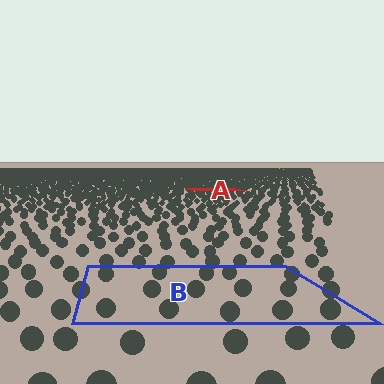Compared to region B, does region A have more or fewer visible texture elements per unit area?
Region A has more texture elements per unit area — they are packed more densely because it is farther away.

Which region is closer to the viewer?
Region B is closer. The texture elements there are larger and more spread out.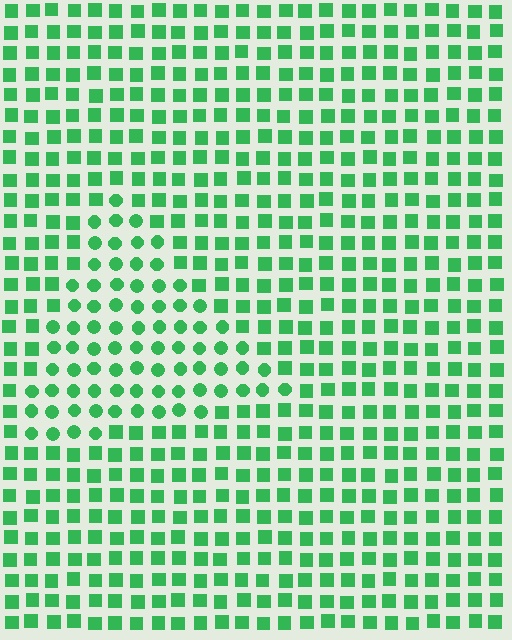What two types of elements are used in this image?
The image uses circles inside the triangle region and squares outside it.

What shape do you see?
I see a triangle.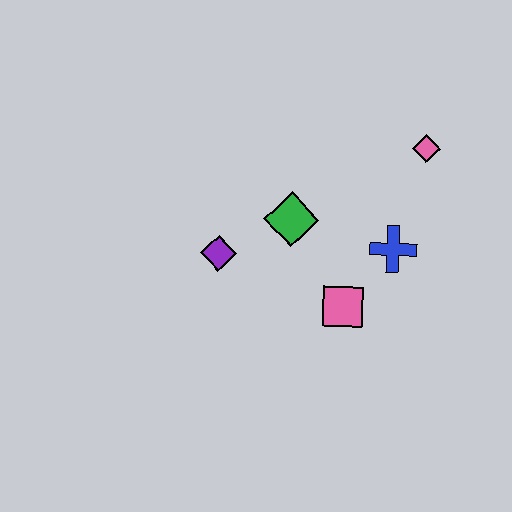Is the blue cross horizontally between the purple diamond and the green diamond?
No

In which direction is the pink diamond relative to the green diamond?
The pink diamond is to the right of the green diamond.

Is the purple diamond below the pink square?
No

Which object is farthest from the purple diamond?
The pink diamond is farthest from the purple diamond.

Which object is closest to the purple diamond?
The green diamond is closest to the purple diamond.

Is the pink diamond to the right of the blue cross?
Yes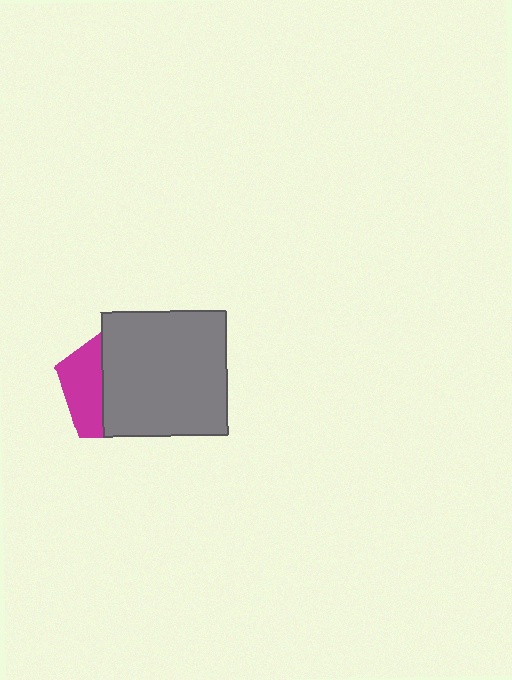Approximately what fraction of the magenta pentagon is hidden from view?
Roughly 65% of the magenta pentagon is hidden behind the gray square.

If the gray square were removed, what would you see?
You would see the complete magenta pentagon.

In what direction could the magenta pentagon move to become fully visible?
The magenta pentagon could move left. That would shift it out from behind the gray square entirely.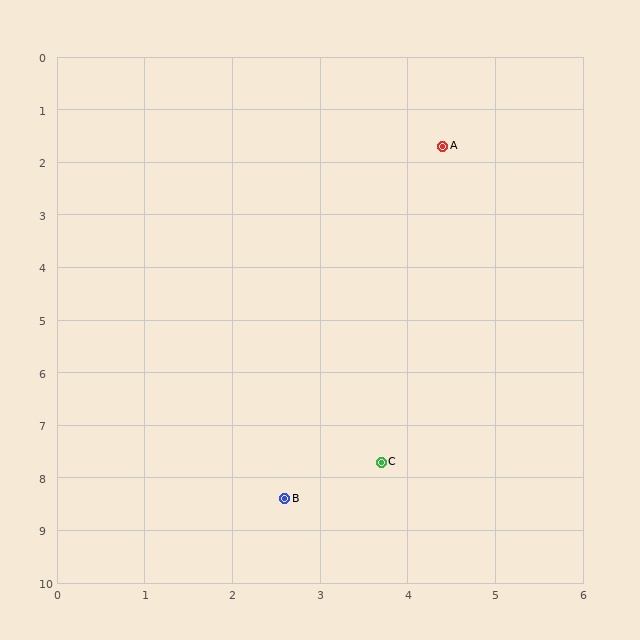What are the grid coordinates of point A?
Point A is at approximately (4.4, 1.7).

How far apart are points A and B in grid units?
Points A and B are about 6.9 grid units apart.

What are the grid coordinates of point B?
Point B is at approximately (2.6, 8.4).